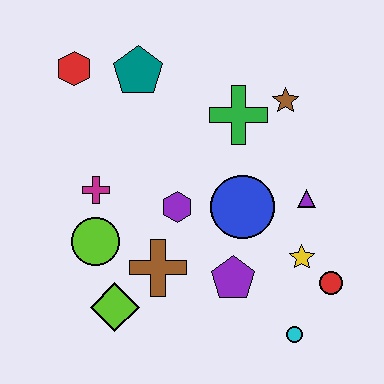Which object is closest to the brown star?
The green cross is closest to the brown star.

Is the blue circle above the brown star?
No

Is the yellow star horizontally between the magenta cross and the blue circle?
No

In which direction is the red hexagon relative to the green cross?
The red hexagon is to the left of the green cross.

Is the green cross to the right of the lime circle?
Yes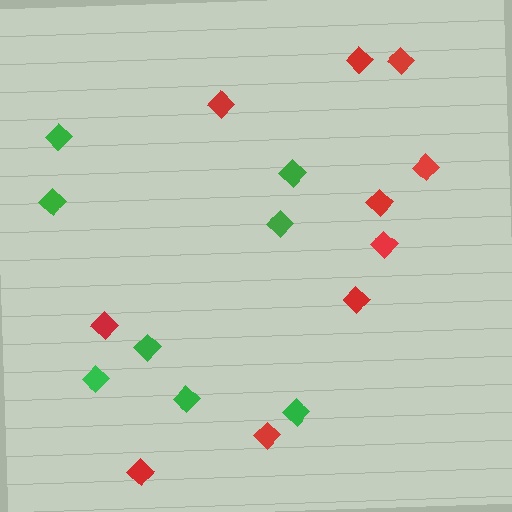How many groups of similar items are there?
There are 2 groups: one group of red diamonds (10) and one group of green diamonds (8).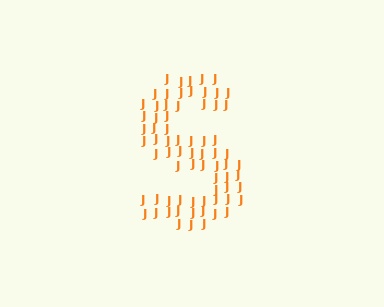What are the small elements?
The small elements are letter J's.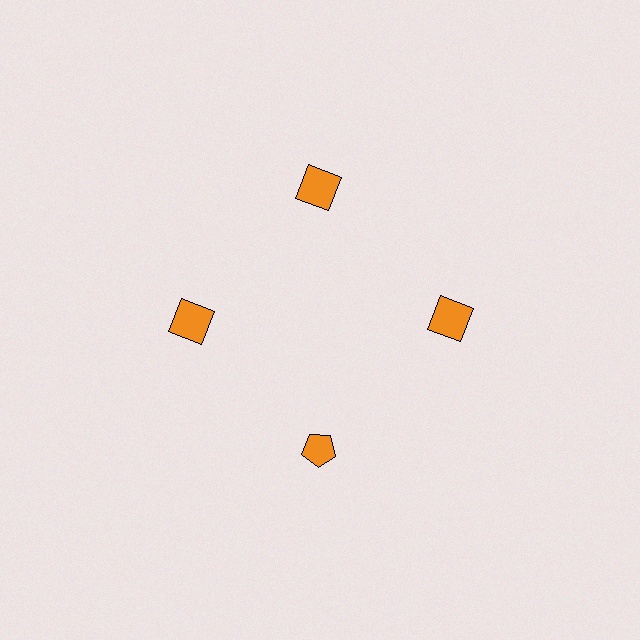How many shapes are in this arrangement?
There are 4 shapes arranged in a ring pattern.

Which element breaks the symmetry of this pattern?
The orange pentagon at roughly the 6 o'clock position breaks the symmetry. All other shapes are orange squares.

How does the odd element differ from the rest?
It has a different shape: pentagon instead of square.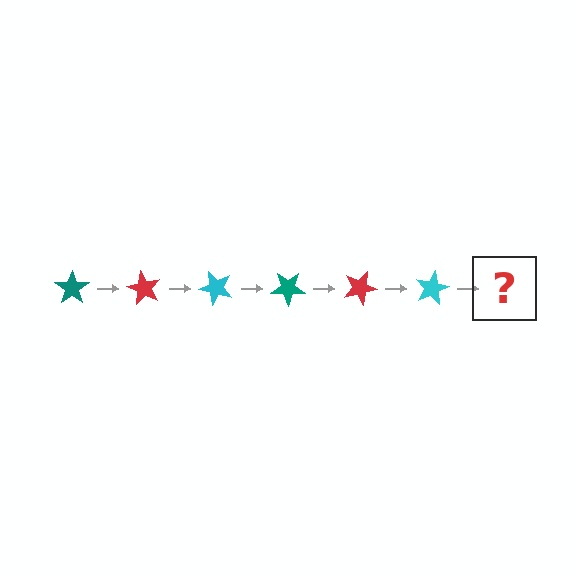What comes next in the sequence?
The next element should be a teal star, rotated 360 degrees from the start.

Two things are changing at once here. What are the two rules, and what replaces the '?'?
The two rules are that it rotates 60 degrees each step and the color cycles through teal, red, and cyan. The '?' should be a teal star, rotated 360 degrees from the start.